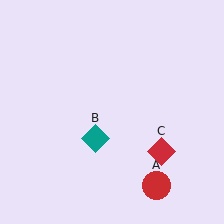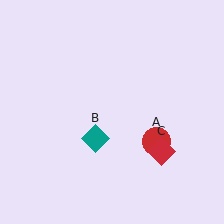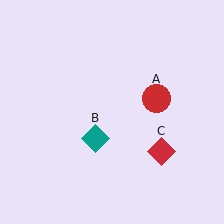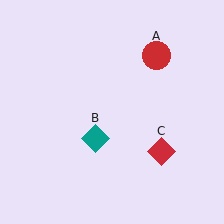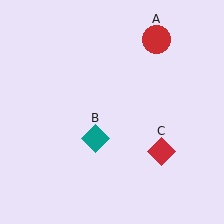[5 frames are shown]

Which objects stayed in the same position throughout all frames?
Teal diamond (object B) and red diamond (object C) remained stationary.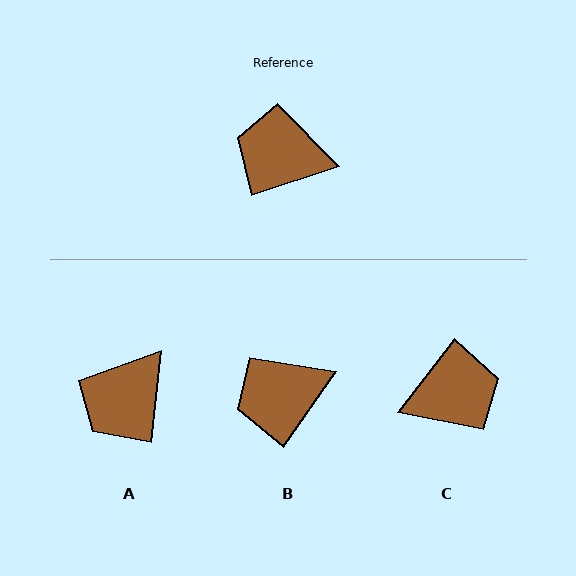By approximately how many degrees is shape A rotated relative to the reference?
Approximately 66 degrees counter-clockwise.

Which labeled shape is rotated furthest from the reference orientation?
C, about 146 degrees away.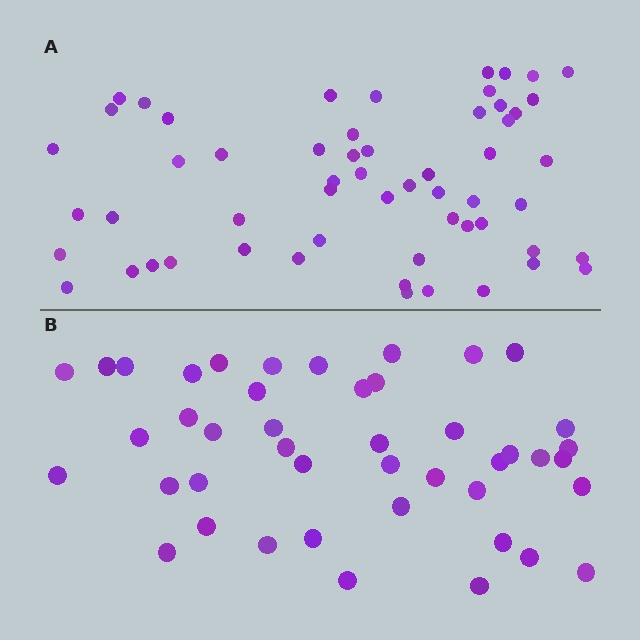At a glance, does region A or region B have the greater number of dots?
Region A (the top region) has more dots.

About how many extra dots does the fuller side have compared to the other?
Region A has approximately 15 more dots than region B.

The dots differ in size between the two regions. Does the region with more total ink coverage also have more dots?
No. Region B has more total ink coverage because its dots are larger, but region A actually contains more individual dots. Total area can be misleading — the number of items is what matters here.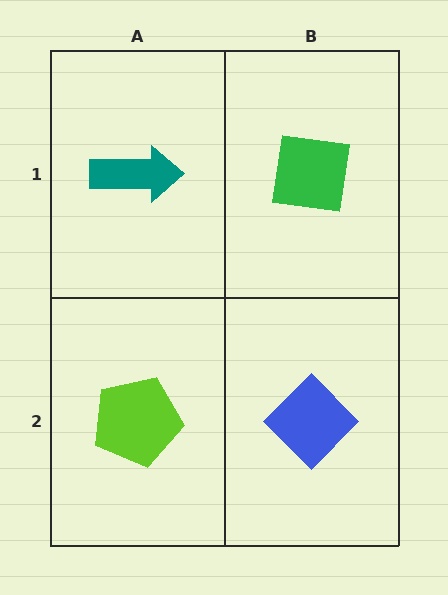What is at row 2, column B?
A blue diamond.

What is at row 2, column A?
A lime pentagon.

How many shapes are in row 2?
2 shapes.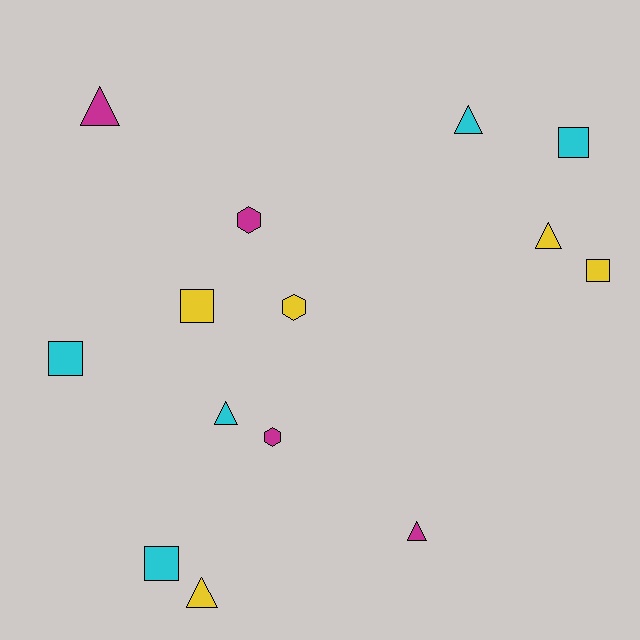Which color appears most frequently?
Cyan, with 5 objects.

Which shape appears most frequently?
Triangle, with 6 objects.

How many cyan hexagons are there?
There are no cyan hexagons.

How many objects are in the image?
There are 14 objects.